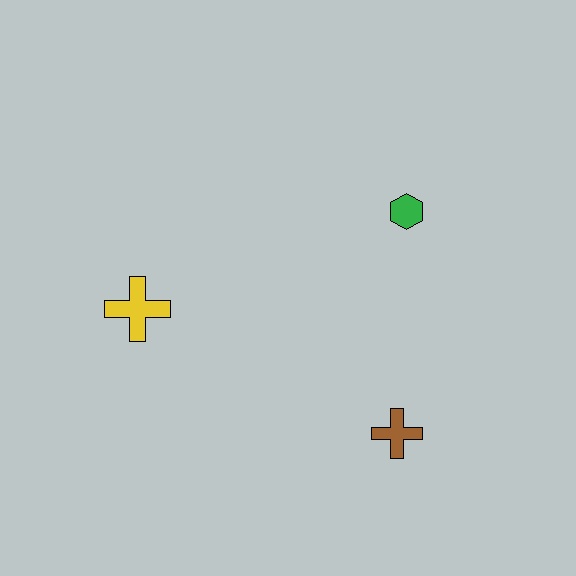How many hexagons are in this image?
There is 1 hexagon.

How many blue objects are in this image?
There are no blue objects.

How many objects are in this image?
There are 3 objects.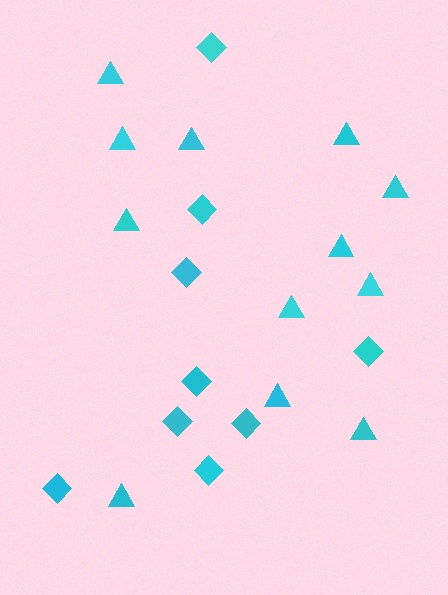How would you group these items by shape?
There are 2 groups: one group of diamonds (9) and one group of triangles (12).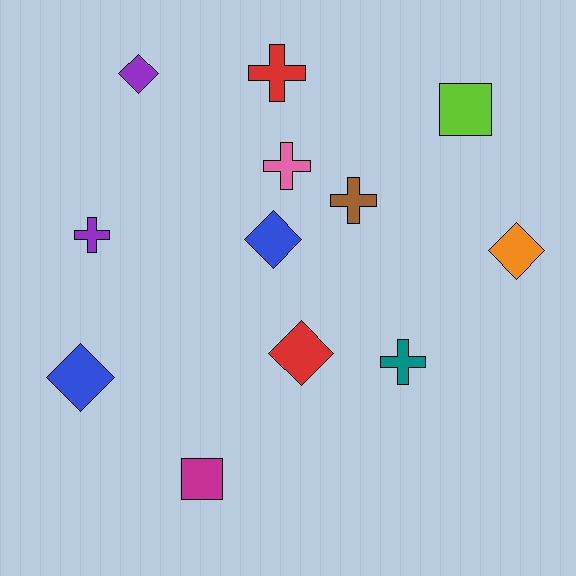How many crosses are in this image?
There are 5 crosses.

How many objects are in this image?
There are 12 objects.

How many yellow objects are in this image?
There are no yellow objects.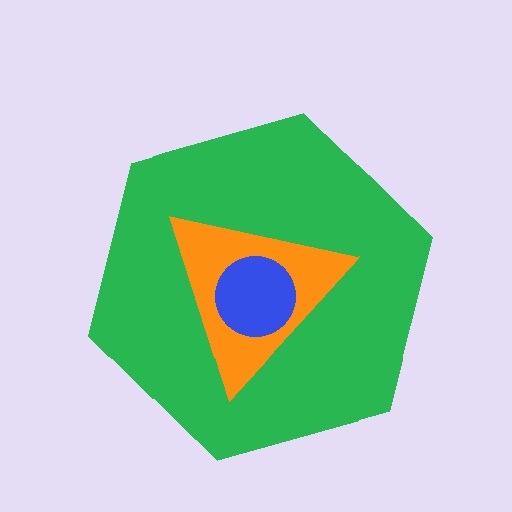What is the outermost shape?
The green hexagon.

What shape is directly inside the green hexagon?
The orange triangle.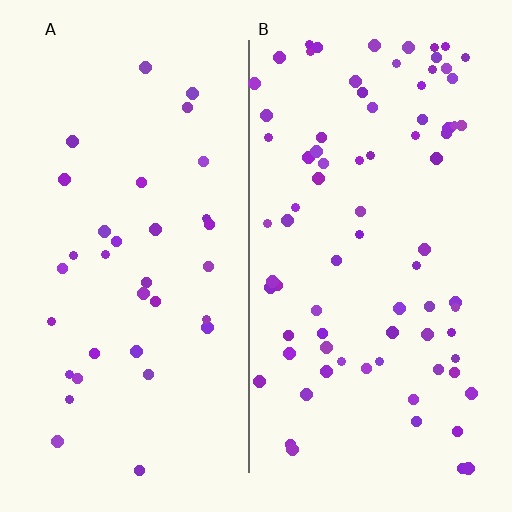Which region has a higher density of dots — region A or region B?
B (the right).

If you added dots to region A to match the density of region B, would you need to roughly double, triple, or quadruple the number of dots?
Approximately double.